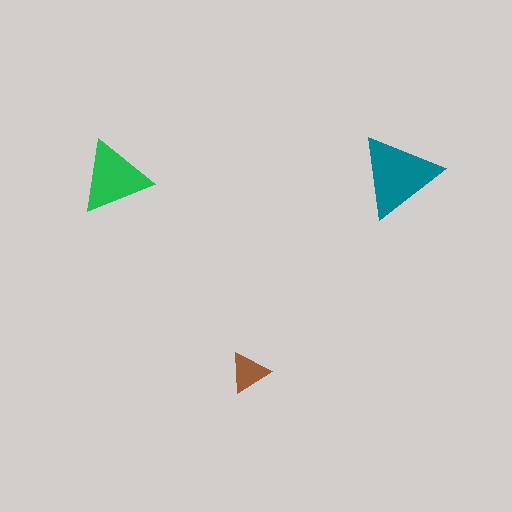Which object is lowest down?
The brown triangle is bottommost.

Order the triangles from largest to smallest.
the teal one, the green one, the brown one.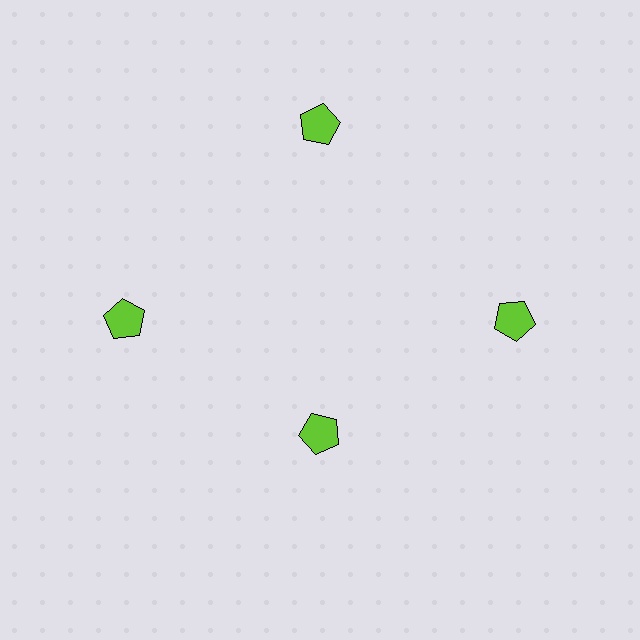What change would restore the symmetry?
The symmetry would be restored by moving it outward, back onto the ring so that all 4 pentagons sit at equal angles and equal distance from the center.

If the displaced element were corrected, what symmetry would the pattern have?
It would have 4-fold rotational symmetry — the pattern would map onto itself every 90 degrees.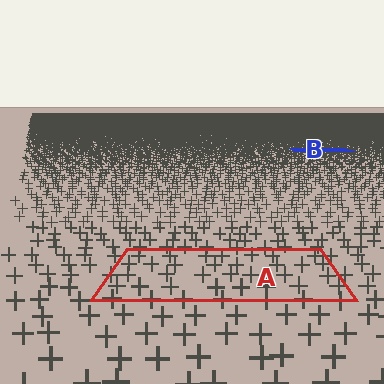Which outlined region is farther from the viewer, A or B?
Region B is farther from the viewer — the texture elements inside it appear smaller and more densely packed.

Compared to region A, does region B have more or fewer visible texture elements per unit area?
Region B has more texture elements per unit area — they are packed more densely because it is farther away.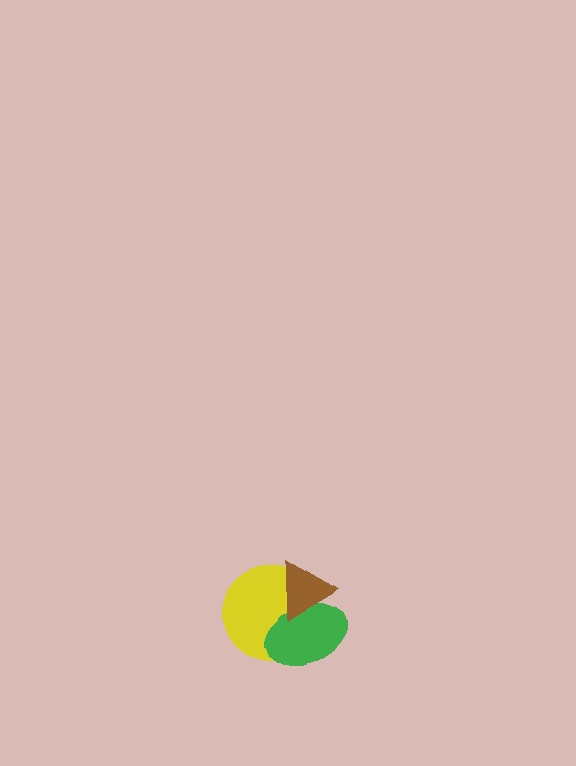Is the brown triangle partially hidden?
No, no other shape covers it.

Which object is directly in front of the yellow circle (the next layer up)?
The green ellipse is directly in front of the yellow circle.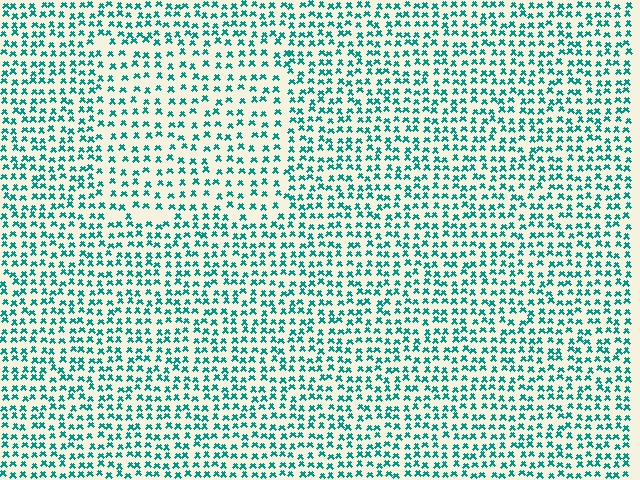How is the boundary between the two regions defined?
The boundary is defined by a change in element density (approximately 1.5x ratio). All elements are the same color, size, and shape.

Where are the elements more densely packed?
The elements are more densely packed outside the rectangle boundary.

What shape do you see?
I see a rectangle.